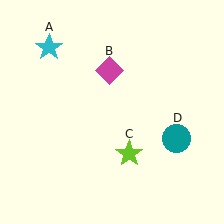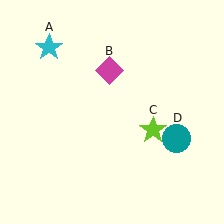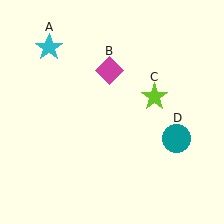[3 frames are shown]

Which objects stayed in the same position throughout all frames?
Cyan star (object A) and magenta diamond (object B) and teal circle (object D) remained stationary.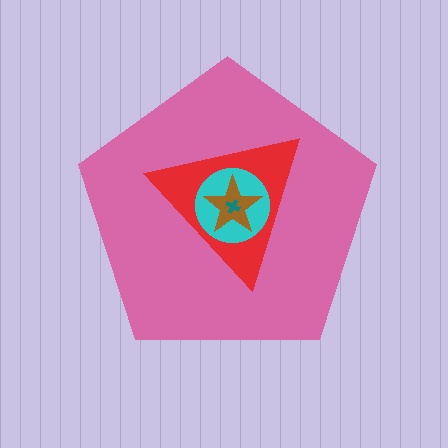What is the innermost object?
The teal cross.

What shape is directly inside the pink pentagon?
The red triangle.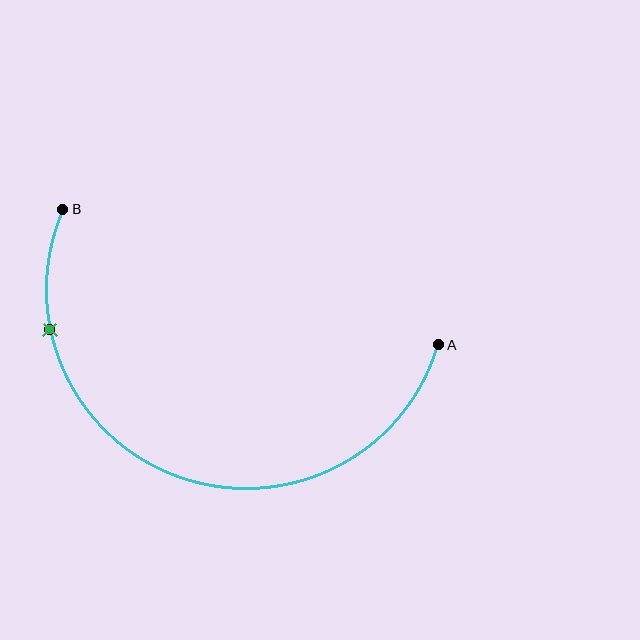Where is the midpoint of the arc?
The arc midpoint is the point on the curve farthest from the straight line joining A and B. It sits below that line.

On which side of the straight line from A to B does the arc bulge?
The arc bulges below the straight line connecting A and B.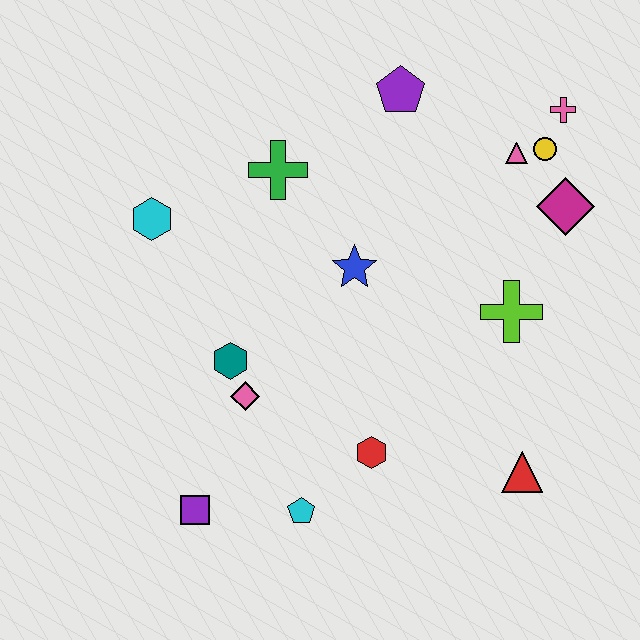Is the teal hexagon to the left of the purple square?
No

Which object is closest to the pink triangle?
The yellow circle is closest to the pink triangle.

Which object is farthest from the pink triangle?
The purple square is farthest from the pink triangle.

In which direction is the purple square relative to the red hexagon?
The purple square is to the left of the red hexagon.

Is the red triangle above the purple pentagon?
No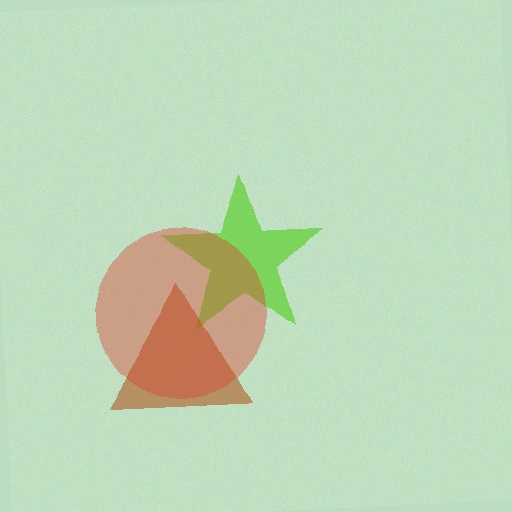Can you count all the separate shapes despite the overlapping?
Yes, there are 3 separate shapes.